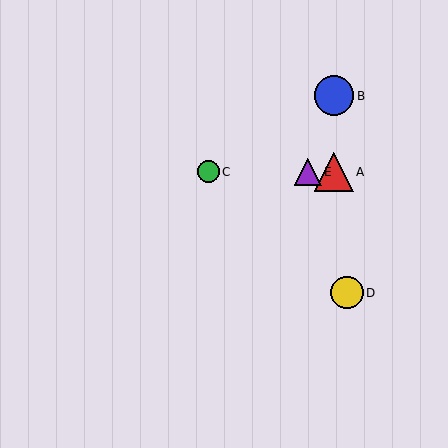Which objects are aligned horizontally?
Objects A, C, E are aligned horizontally.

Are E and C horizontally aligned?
Yes, both are at y≈172.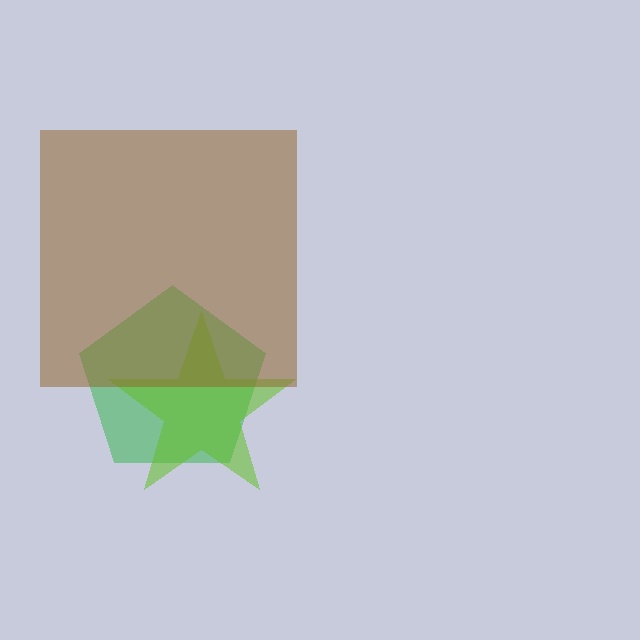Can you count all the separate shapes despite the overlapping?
Yes, there are 3 separate shapes.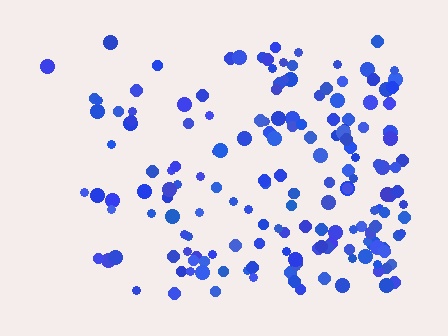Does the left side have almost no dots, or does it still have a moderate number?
Still a moderate number, just noticeably fewer than the right.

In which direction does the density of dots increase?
From left to right, with the right side densest.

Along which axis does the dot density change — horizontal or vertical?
Horizontal.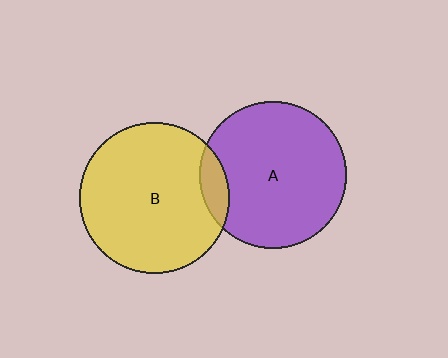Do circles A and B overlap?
Yes.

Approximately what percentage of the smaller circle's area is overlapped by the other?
Approximately 10%.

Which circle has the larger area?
Circle B (yellow).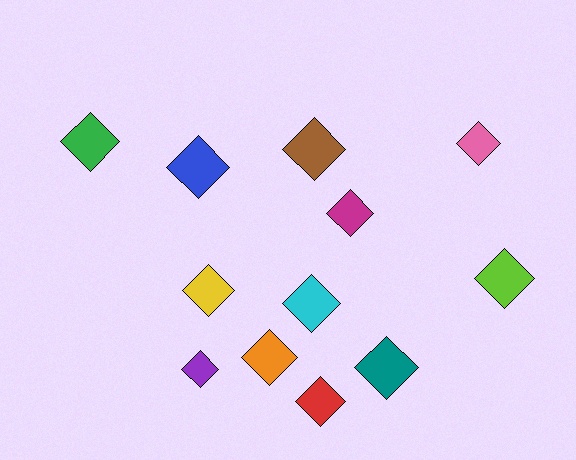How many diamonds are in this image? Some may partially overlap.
There are 12 diamonds.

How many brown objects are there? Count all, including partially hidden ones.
There is 1 brown object.